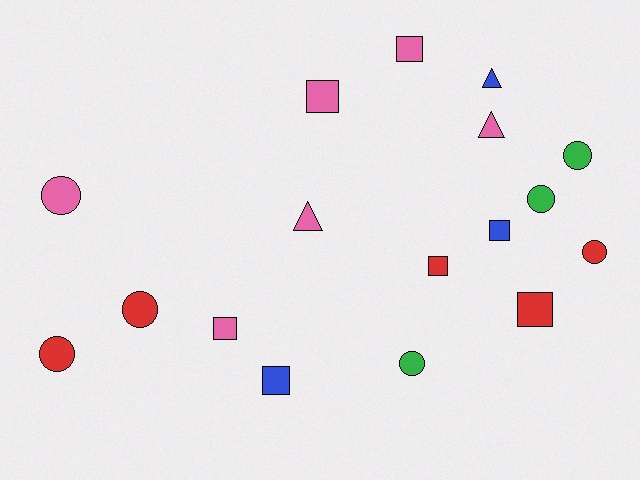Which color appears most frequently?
Pink, with 6 objects.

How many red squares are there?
There are 2 red squares.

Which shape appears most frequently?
Square, with 7 objects.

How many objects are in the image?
There are 17 objects.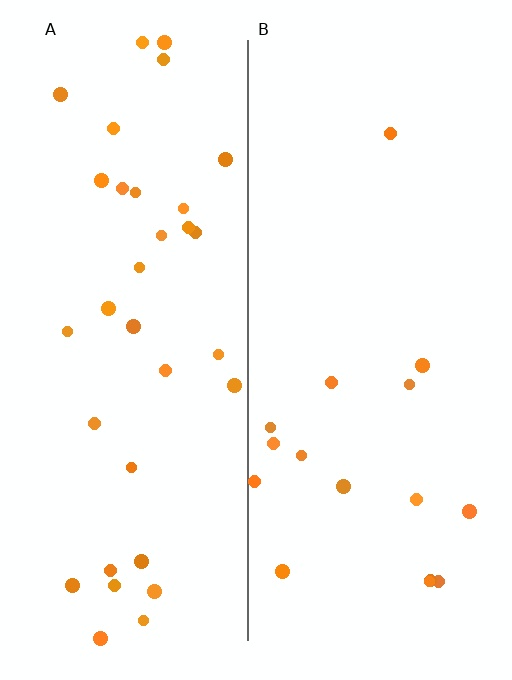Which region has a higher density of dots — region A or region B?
A (the left).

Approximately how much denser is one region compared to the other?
Approximately 2.1× — region A over region B.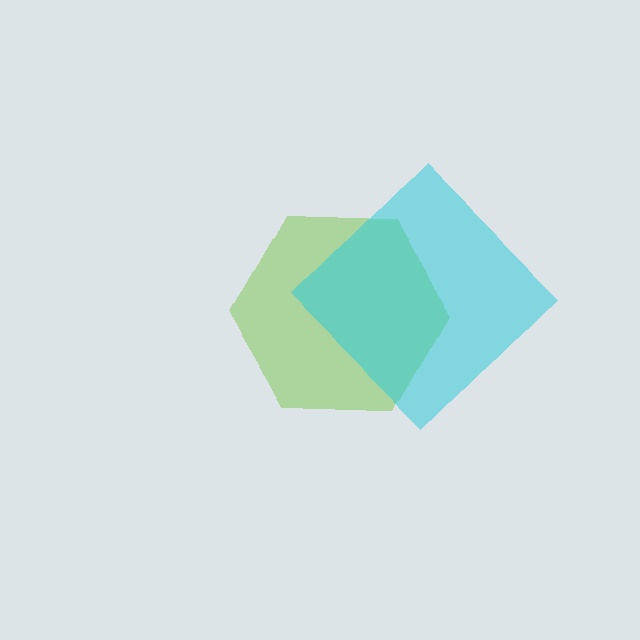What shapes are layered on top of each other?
The layered shapes are: a lime hexagon, a cyan diamond.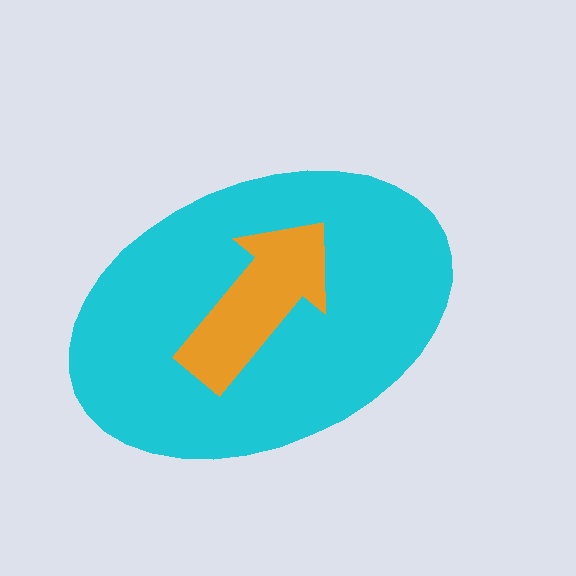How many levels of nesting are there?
2.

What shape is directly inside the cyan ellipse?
The orange arrow.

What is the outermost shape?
The cyan ellipse.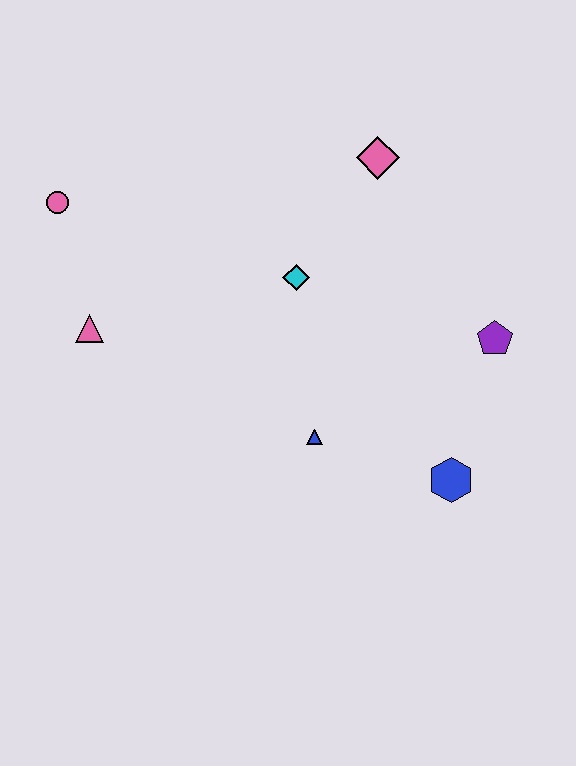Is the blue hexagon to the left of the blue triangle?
No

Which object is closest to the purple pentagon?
The blue hexagon is closest to the purple pentagon.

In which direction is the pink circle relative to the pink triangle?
The pink circle is above the pink triangle.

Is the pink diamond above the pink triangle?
Yes